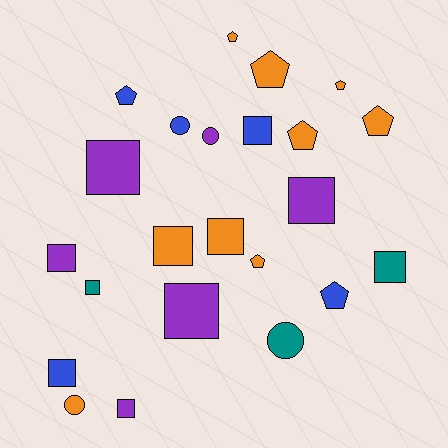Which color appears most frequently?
Orange, with 9 objects.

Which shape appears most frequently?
Square, with 11 objects.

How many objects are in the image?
There are 23 objects.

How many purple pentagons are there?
There are no purple pentagons.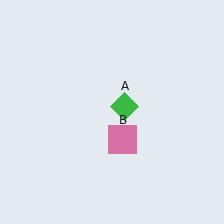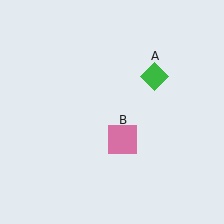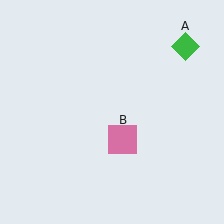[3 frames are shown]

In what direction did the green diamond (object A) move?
The green diamond (object A) moved up and to the right.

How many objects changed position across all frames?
1 object changed position: green diamond (object A).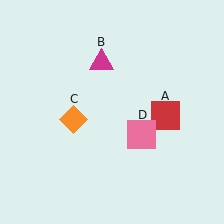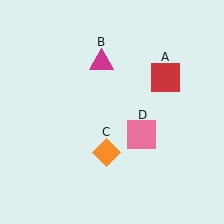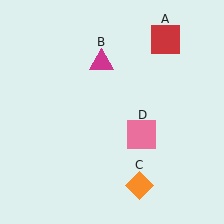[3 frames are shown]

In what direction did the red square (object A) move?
The red square (object A) moved up.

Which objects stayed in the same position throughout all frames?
Magenta triangle (object B) and pink square (object D) remained stationary.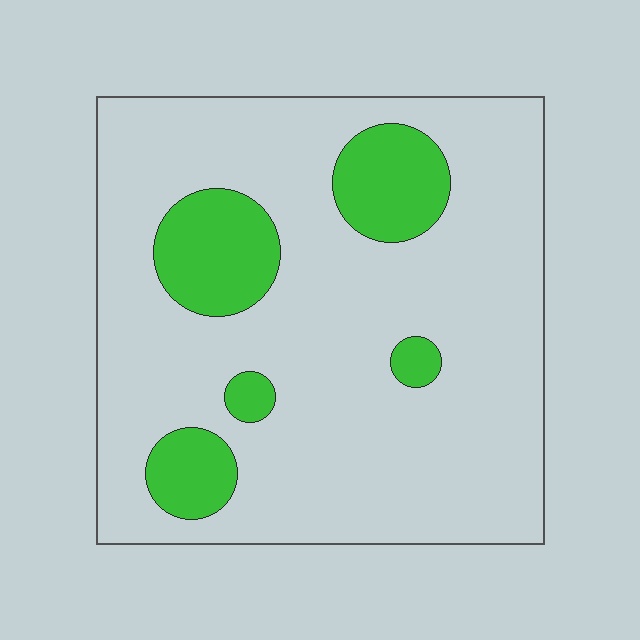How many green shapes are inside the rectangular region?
5.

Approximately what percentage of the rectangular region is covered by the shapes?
Approximately 15%.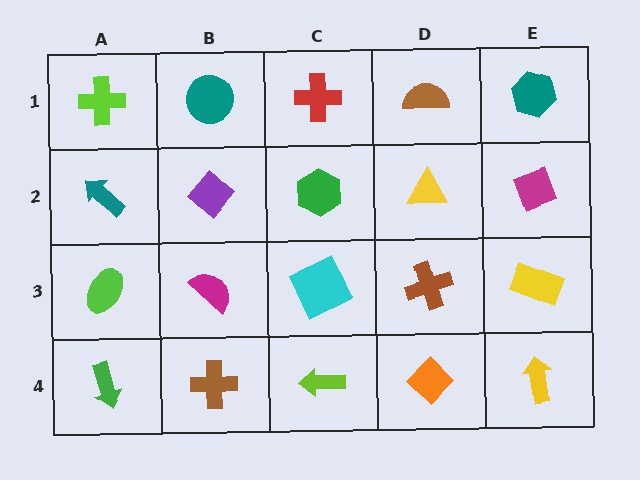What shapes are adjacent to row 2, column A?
A lime cross (row 1, column A), a lime ellipse (row 3, column A), a purple diamond (row 2, column B).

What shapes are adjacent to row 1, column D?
A yellow triangle (row 2, column D), a red cross (row 1, column C), a teal hexagon (row 1, column E).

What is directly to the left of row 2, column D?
A green hexagon.